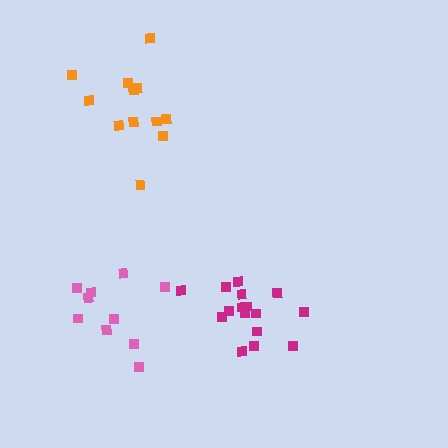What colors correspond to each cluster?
The clusters are colored: magenta, pink, orange.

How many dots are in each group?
Group 1: 16 dots, Group 2: 10 dots, Group 3: 12 dots (38 total).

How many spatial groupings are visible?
There are 3 spatial groupings.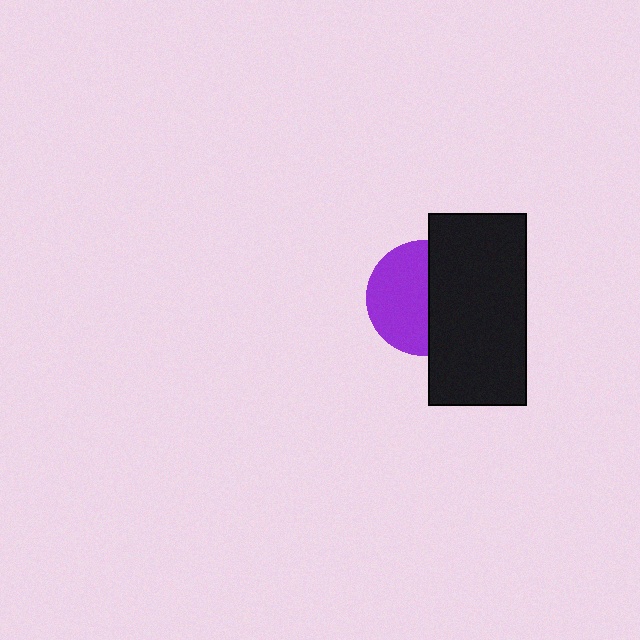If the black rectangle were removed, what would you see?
You would see the complete purple circle.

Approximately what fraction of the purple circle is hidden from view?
Roughly 47% of the purple circle is hidden behind the black rectangle.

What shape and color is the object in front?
The object in front is a black rectangle.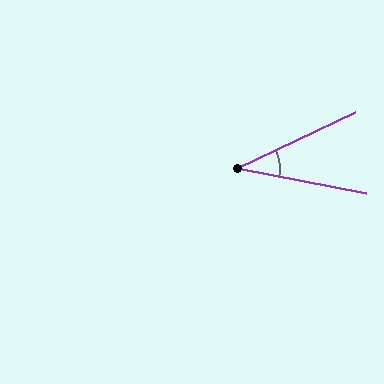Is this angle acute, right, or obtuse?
It is acute.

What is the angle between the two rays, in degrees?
Approximately 36 degrees.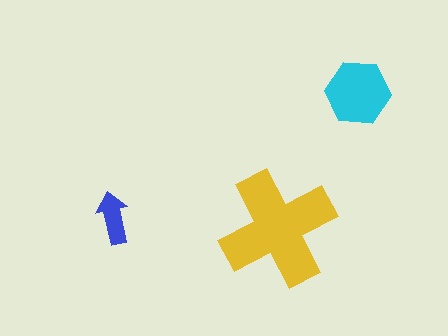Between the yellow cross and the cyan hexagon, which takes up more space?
The yellow cross.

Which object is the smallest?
The blue arrow.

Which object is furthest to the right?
The cyan hexagon is rightmost.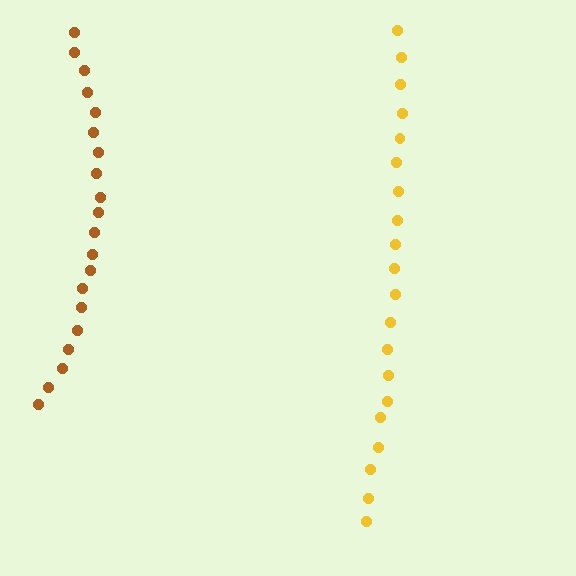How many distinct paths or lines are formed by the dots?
There are 2 distinct paths.